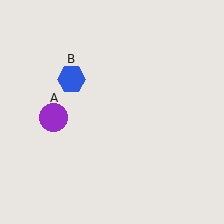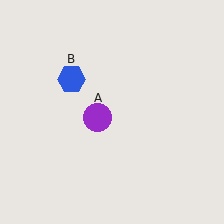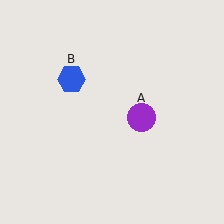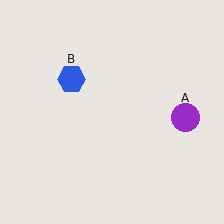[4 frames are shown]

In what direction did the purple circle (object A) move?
The purple circle (object A) moved right.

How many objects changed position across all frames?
1 object changed position: purple circle (object A).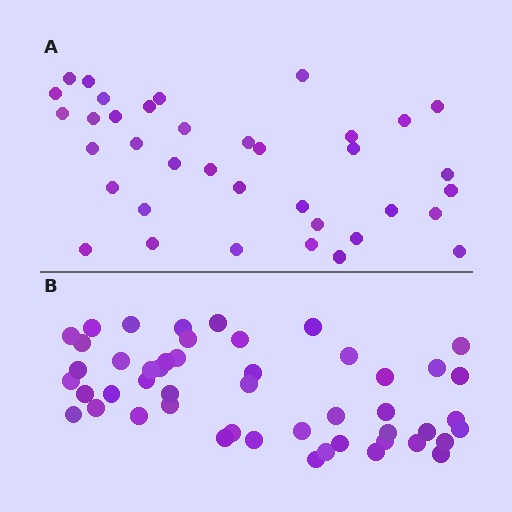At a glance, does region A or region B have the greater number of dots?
Region B (the bottom region) has more dots.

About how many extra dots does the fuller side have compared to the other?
Region B has roughly 12 or so more dots than region A.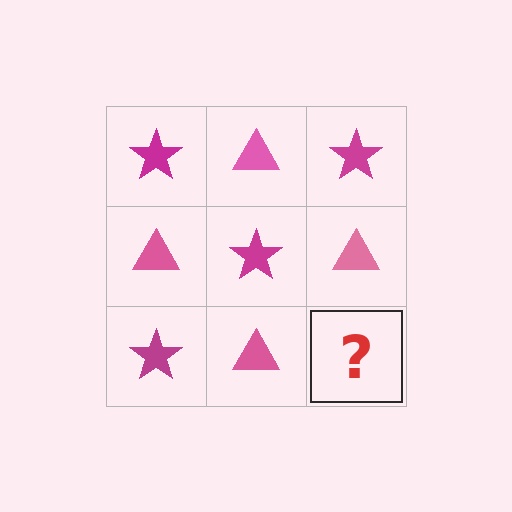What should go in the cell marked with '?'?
The missing cell should contain a magenta star.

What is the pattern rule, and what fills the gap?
The rule is that it alternates magenta star and pink triangle in a checkerboard pattern. The gap should be filled with a magenta star.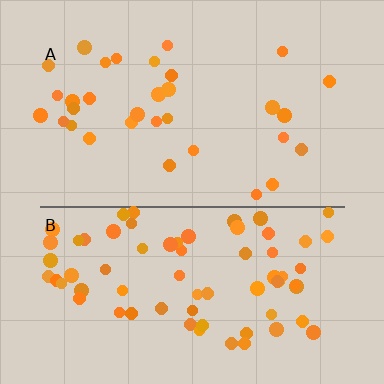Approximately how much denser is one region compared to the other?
Approximately 2.2× — region B over region A.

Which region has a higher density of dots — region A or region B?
B (the bottom).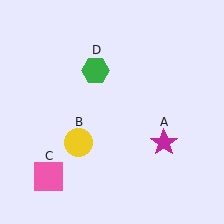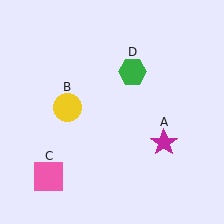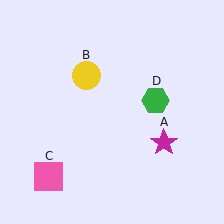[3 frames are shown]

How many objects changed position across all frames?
2 objects changed position: yellow circle (object B), green hexagon (object D).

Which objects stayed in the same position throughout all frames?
Magenta star (object A) and pink square (object C) remained stationary.